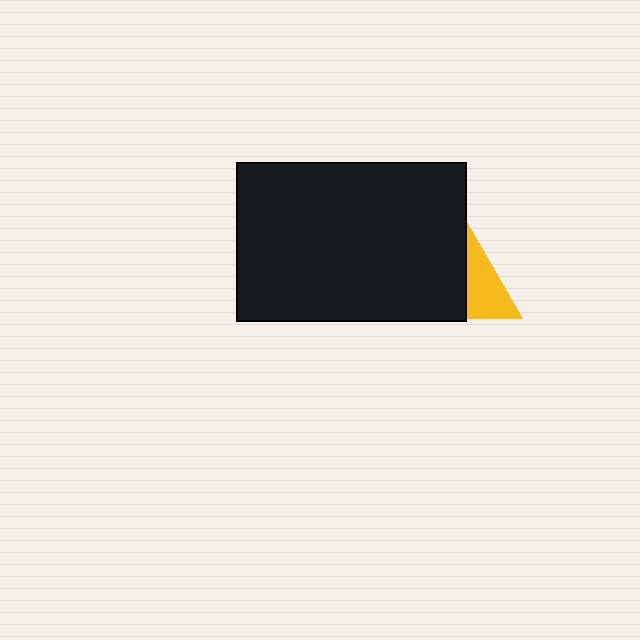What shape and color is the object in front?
The object in front is a black rectangle.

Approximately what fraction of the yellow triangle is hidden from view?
Roughly 61% of the yellow triangle is hidden behind the black rectangle.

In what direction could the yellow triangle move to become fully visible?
The yellow triangle could move right. That would shift it out from behind the black rectangle entirely.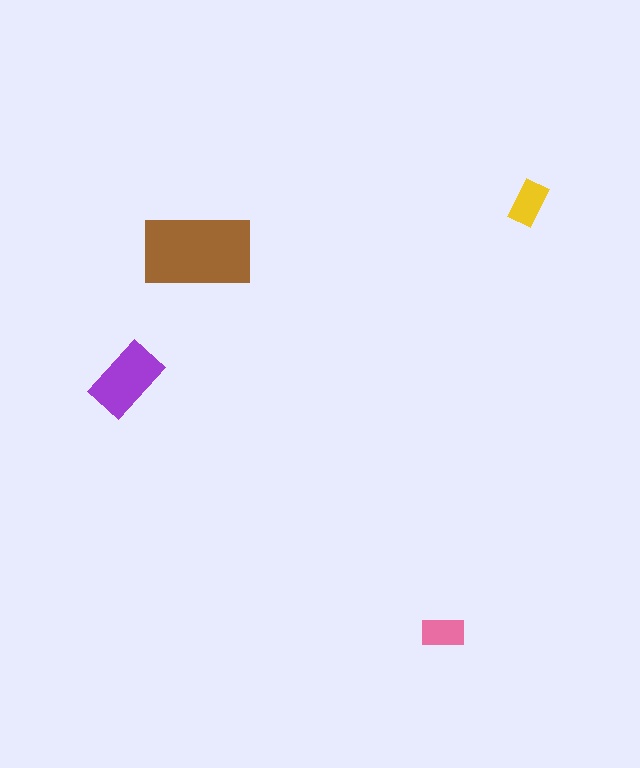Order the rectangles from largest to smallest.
the brown one, the purple one, the yellow one, the pink one.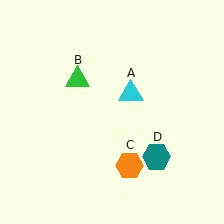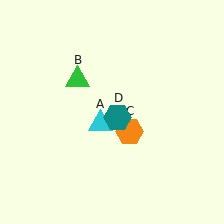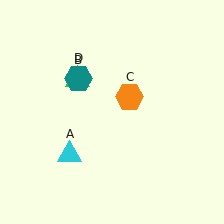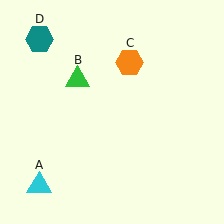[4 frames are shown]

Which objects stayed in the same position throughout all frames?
Green triangle (object B) remained stationary.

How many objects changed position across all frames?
3 objects changed position: cyan triangle (object A), orange hexagon (object C), teal hexagon (object D).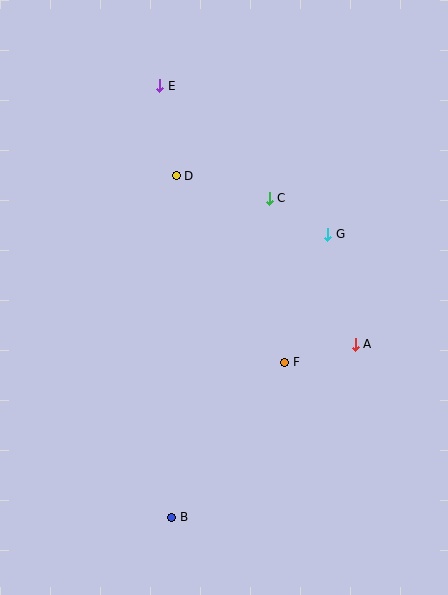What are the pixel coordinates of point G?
Point G is at (328, 234).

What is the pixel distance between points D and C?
The distance between D and C is 96 pixels.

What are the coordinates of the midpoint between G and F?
The midpoint between G and F is at (306, 298).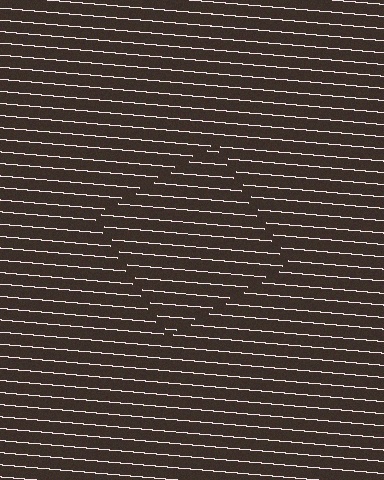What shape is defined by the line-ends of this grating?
An illusory square. The interior of the shape contains the same grating, shifted by half a period — the contour is defined by the phase discontinuity where line-ends from the inner and outer gratings abut.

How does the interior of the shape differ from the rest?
The interior of the shape contains the same grating, shifted by half a period — the contour is defined by the phase discontinuity where line-ends from the inner and outer gratings abut.